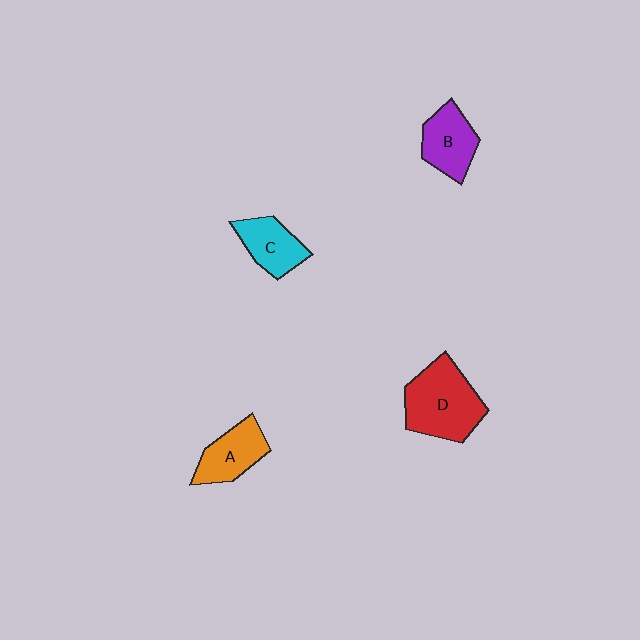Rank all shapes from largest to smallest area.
From largest to smallest: D (red), B (purple), A (orange), C (cyan).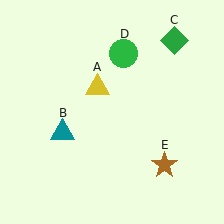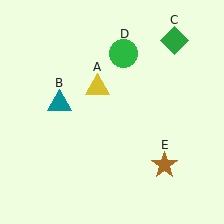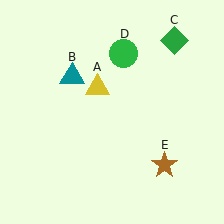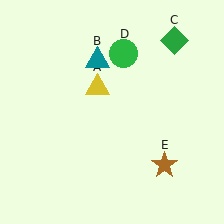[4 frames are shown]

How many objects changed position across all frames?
1 object changed position: teal triangle (object B).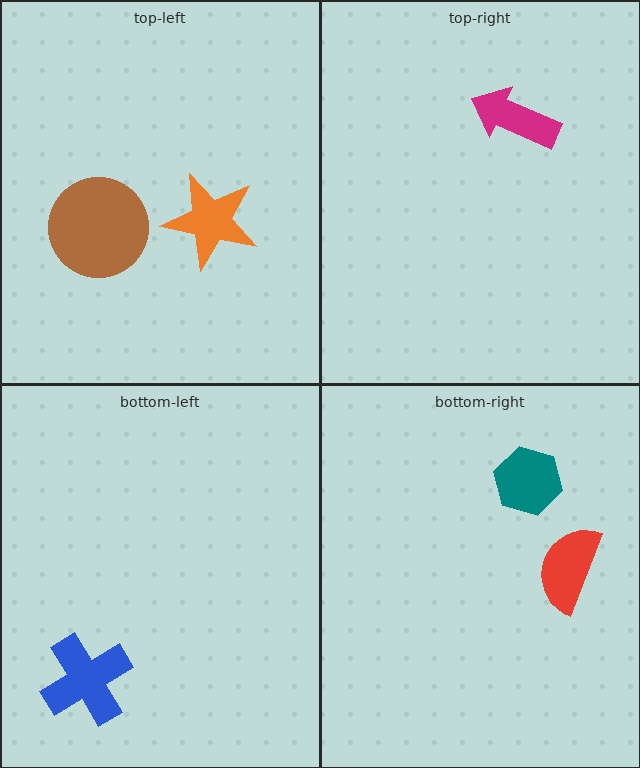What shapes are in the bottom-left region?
The blue cross.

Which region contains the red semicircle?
The bottom-right region.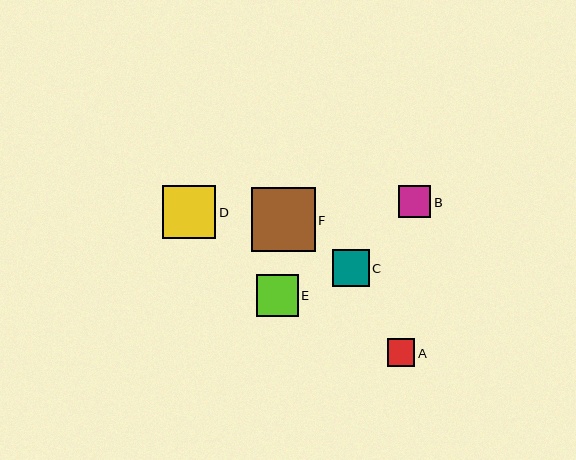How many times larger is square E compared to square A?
Square E is approximately 1.5 times the size of square A.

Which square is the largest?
Square F is the largest with a size of approximately 64 pixels.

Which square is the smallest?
Square A is the smallest with a size of approximately 28 pixels.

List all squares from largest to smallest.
From largest to smallest: F, D, E, C, B, A.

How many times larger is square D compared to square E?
Square D is approximately 1.3 times the size of square E.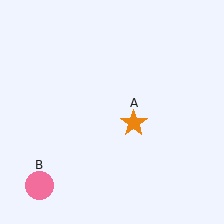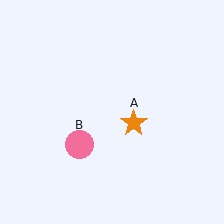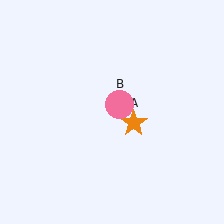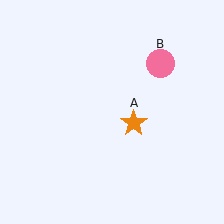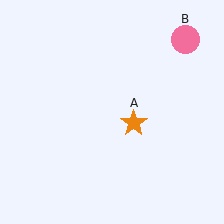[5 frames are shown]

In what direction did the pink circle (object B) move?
The pink circle (object B) moved up and to the right.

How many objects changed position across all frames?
1 object changed position: pink circle (object B).